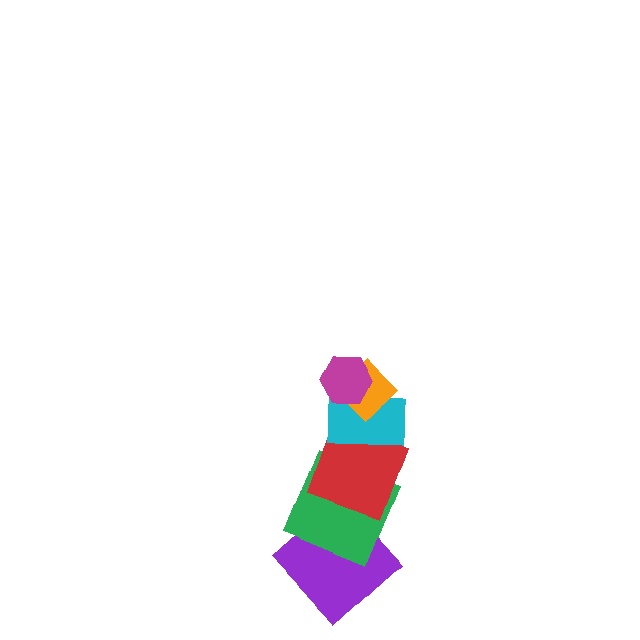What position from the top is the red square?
The red square is 4th from the top.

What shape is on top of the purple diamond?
The green square is on top of the purple diamond.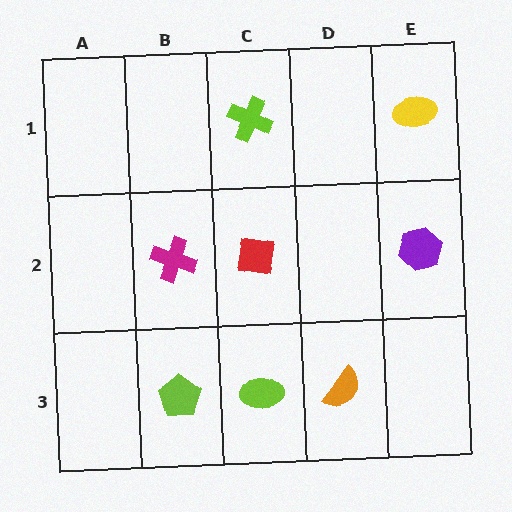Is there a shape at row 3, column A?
No, that cell is empty.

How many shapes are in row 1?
2 shapes.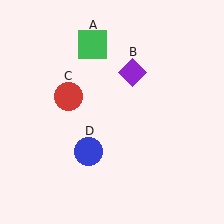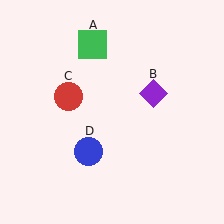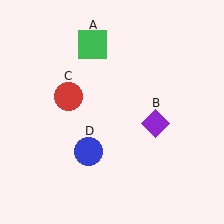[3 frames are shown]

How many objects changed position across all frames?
1 object changed position: purple diamond (object B).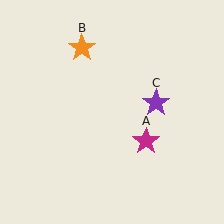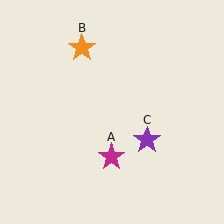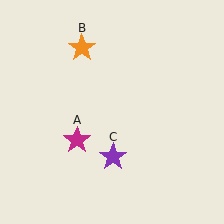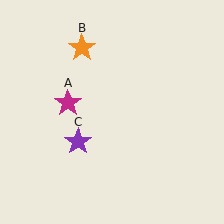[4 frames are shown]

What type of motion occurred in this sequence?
The magenta star (object A), purple star (object C) rotated clockwise around the center of the scene.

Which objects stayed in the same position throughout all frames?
Orange star (object B) remained stationary.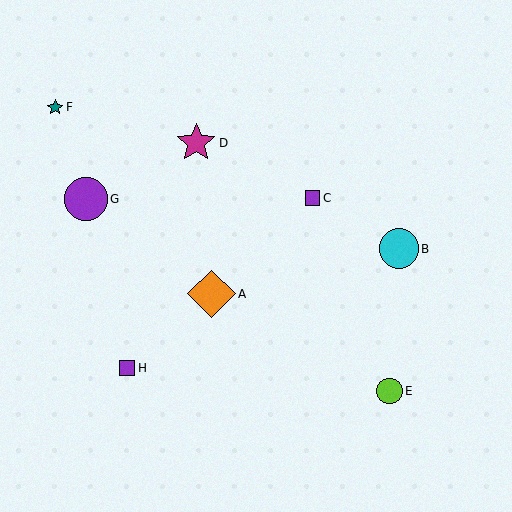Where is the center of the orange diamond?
The center of the orange diamond is at (211, 294).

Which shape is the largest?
The orange diamond (labeled A) is the largest.